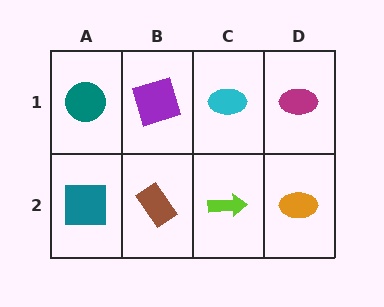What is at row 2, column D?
An orange ellipse.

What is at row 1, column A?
A teal circle.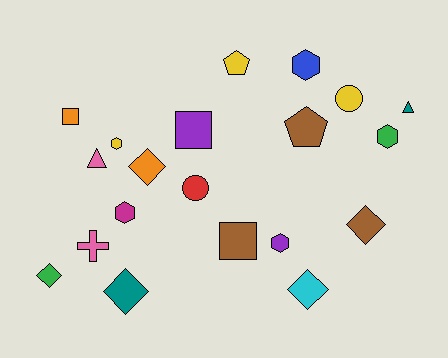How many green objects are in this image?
There are 2 green objects.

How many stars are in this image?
There are no stars.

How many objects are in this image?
There are 20 objects.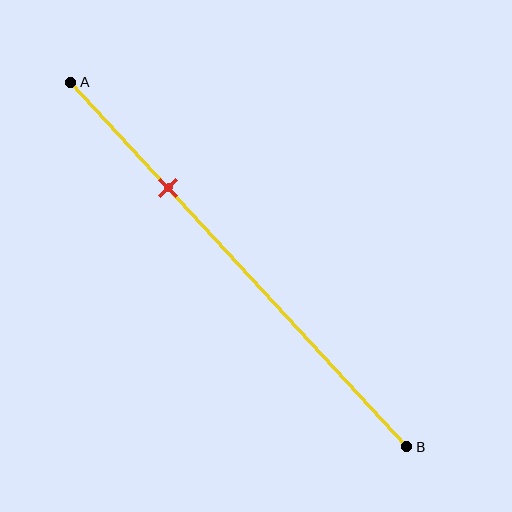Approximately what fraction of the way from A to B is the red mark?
The red mark is approximately 30% of the way from A to B.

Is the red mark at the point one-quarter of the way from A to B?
No, the mark is at about 30% from A, not at the 25% one-quarter point.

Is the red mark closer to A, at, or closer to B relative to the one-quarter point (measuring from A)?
The red mark is closer to point B than the one-quarter point of segment AB.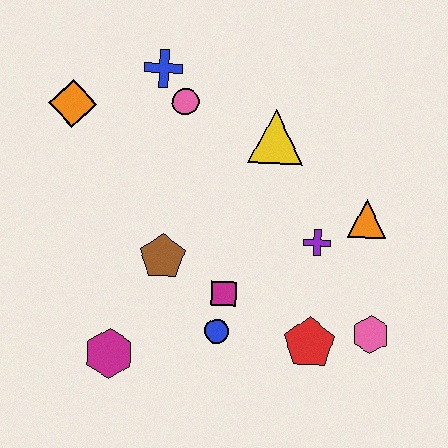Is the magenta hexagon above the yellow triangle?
No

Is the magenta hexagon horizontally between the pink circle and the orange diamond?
Yes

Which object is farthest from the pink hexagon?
The orange diamond is farthest from the pink hexagon.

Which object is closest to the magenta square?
The blue circle is closest to the magenta square.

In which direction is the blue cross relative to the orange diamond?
The blue cross is to the right of the orange diamond.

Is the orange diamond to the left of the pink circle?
Yes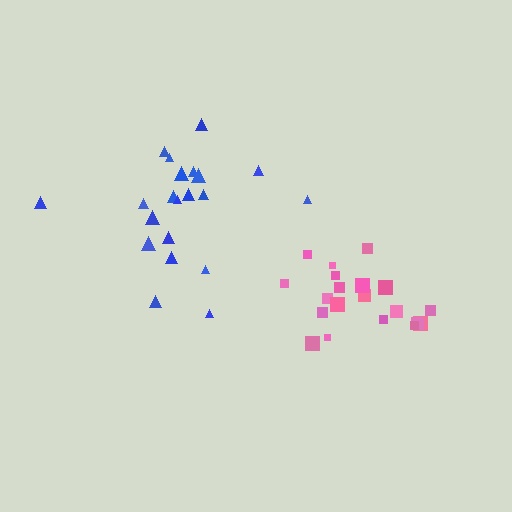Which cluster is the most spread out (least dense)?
Blue.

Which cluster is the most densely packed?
Pink.